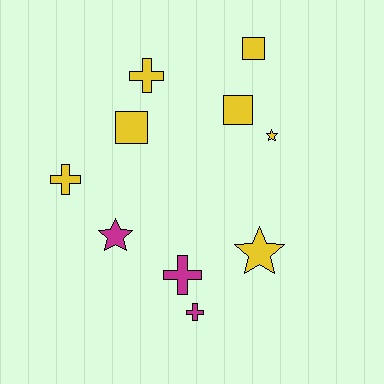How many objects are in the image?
There are 10 objects.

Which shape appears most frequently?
Cross, with 4 objects.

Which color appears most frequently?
Yellow, with 7 objects.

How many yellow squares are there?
There are 3 yellow squares.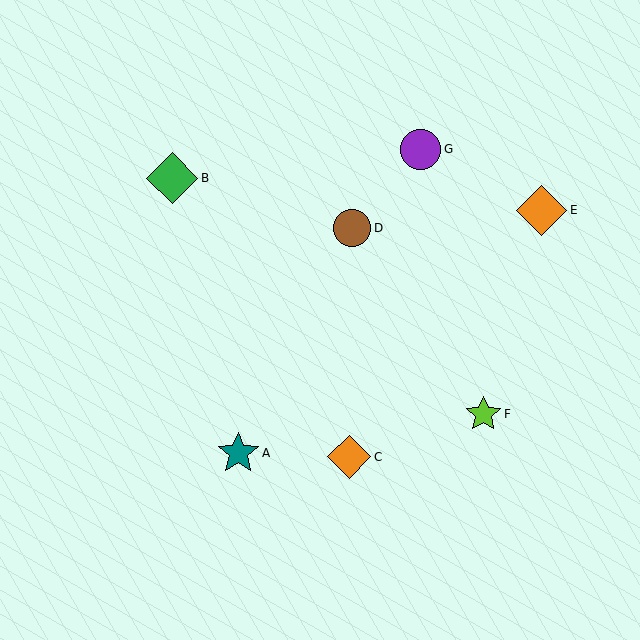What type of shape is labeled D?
Shape D is a brown circle.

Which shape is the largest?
The green diamond (labeled B) is the largest.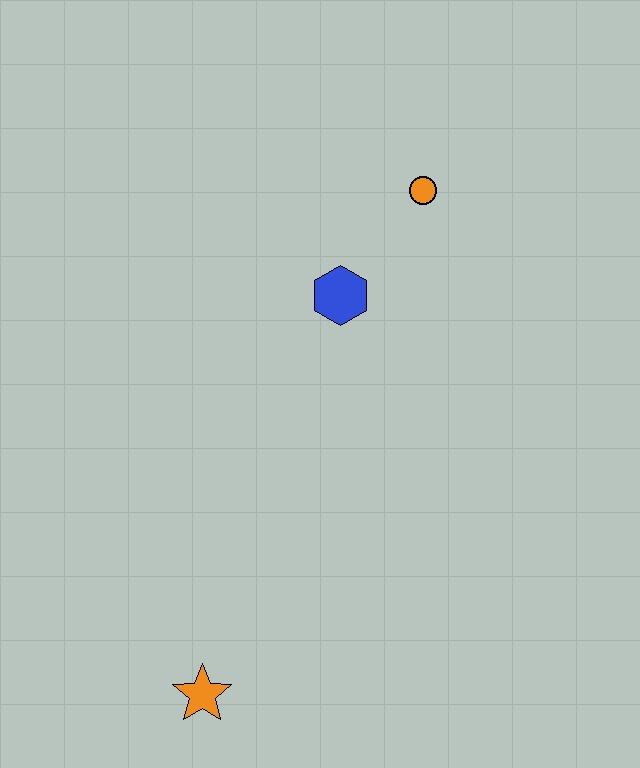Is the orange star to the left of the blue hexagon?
Yes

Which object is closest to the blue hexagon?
The orange circle is closest to the blue hexagon.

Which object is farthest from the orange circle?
The orange star is farthest from the orange circle.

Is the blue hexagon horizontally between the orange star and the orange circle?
Yes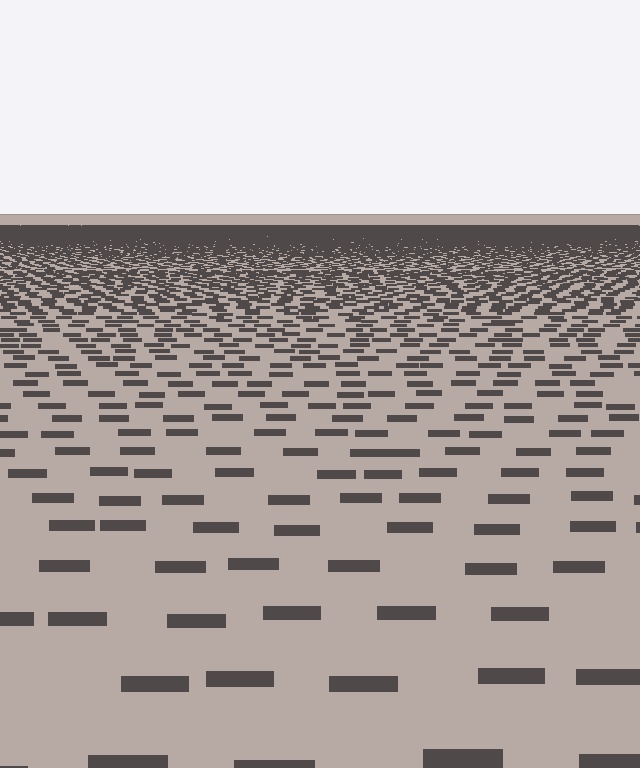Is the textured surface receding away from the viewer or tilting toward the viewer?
The surface is receding away from the viewer. Texture elements get smaller and denser toward the top.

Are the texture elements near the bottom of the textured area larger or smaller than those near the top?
Larger. Near the bottom, elements are closer to the viewer and appear at a bigger on-screen size.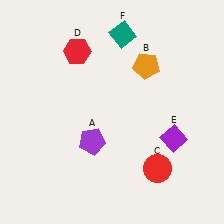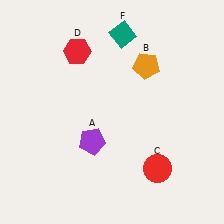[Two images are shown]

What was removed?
The purple diamond (E) was removed in Image 2.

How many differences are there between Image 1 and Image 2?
There is 1 difference between the two images.